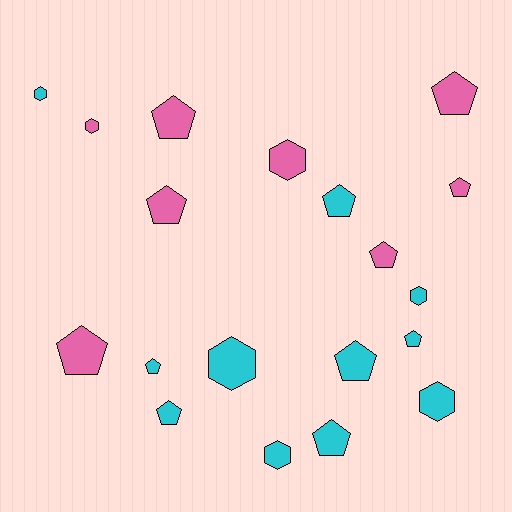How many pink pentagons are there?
There are 6 pink pentagons.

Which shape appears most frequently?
Pentagon, with 12 objects.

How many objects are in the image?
There are 19 objects.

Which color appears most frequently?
Cyan, with 11 objects.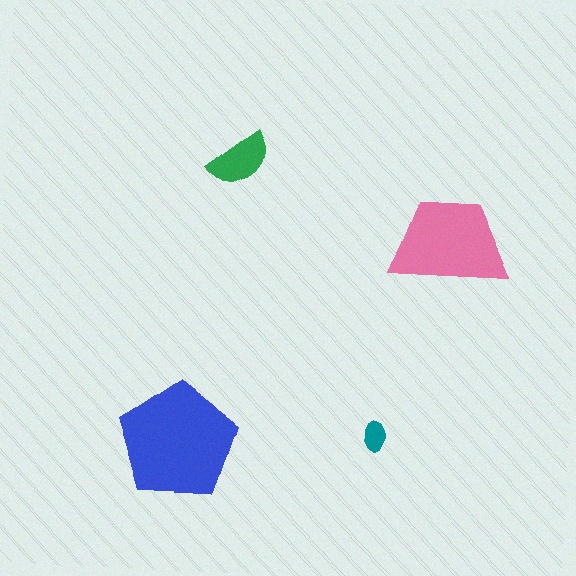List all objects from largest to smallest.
The blue pentagon, the pink trapezoid, the green semicircle, the teal ellipse.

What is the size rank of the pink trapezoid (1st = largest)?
2nd.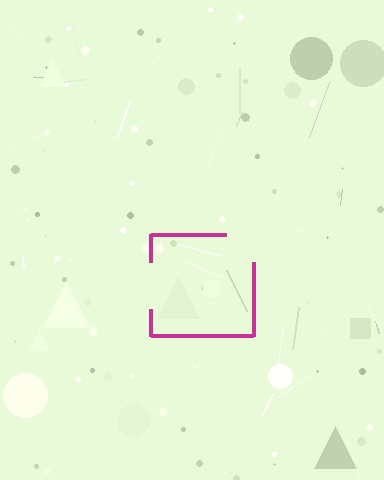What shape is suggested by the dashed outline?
The dashed outline suggests a square.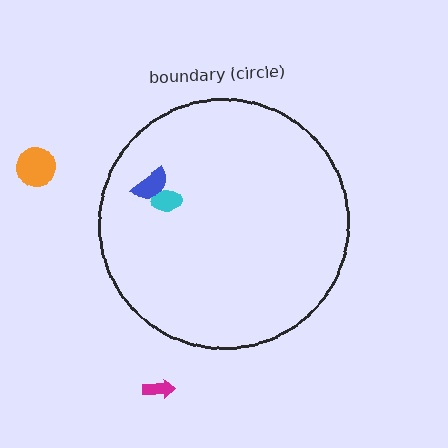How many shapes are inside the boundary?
2 inside, 2 outside.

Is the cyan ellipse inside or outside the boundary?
Inside.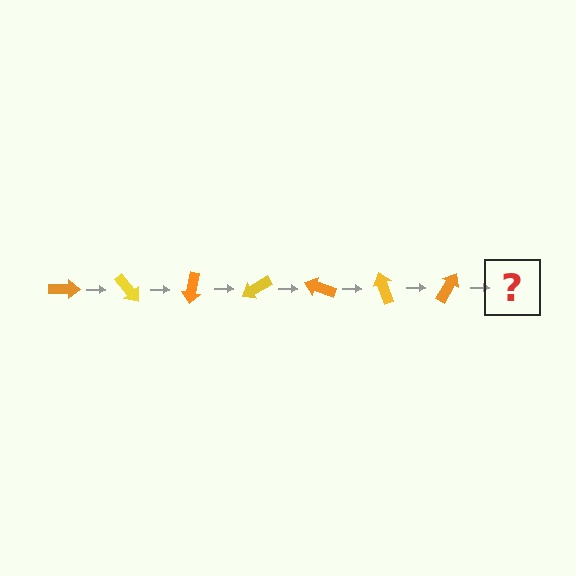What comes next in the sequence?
The next element should be a yellow arrow, rotated 350 degrees from the start.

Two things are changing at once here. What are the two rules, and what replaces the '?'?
The two rules are that it rotates 50 degrees each step and the color cycles through orange and yellow. The '?' should be a yellow arrow, rotated 350 degrees from the start.